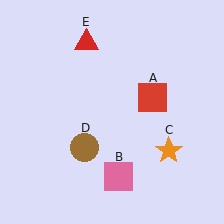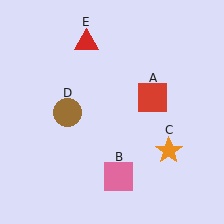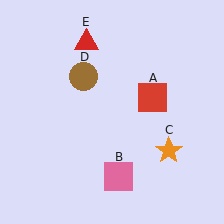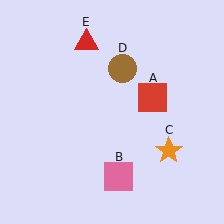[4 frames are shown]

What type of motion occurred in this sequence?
The brown circle (object D) rotated clockwise around the center of the scene.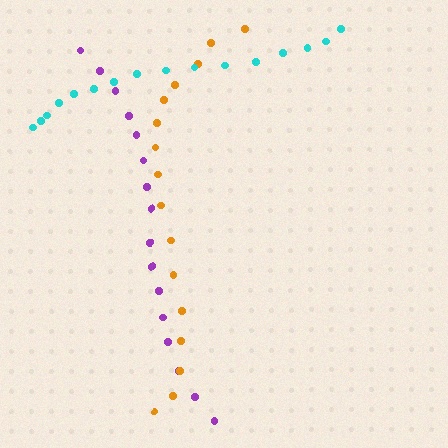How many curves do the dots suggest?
There are 3 distinct paths.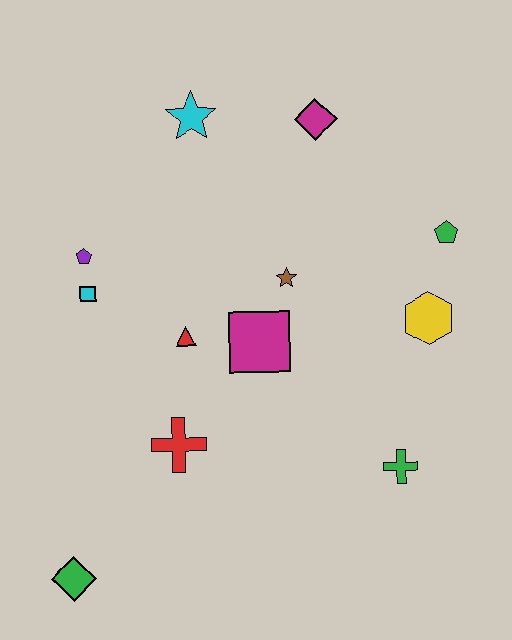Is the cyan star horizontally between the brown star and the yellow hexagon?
No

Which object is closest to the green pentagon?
The yellow hexagon is closest to the green pentagon.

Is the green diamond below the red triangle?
Yes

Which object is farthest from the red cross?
The magenta diamond is farthest from the red cross.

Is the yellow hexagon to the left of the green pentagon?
Yes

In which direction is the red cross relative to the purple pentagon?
The red cross is below the purple pentagon.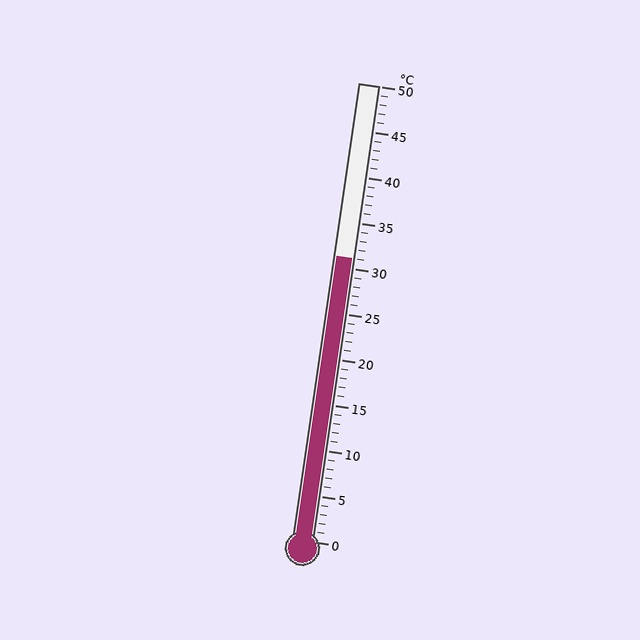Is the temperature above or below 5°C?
The temperature is above 5°C.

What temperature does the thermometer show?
The thermometer shows approximately 31°C.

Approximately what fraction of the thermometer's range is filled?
The thermometer is filled to approximately 60% of its range.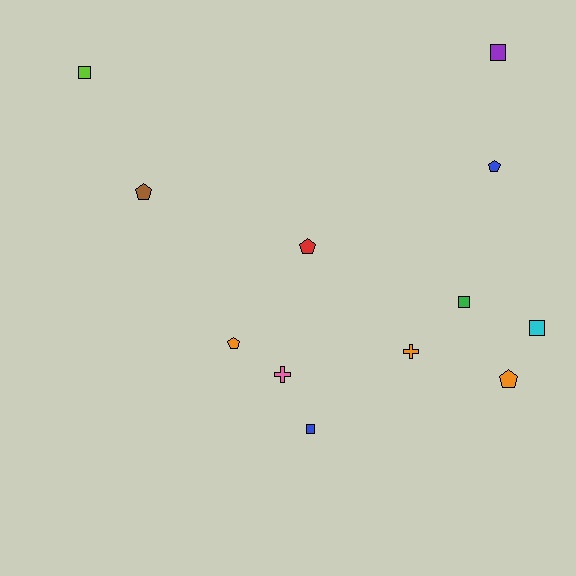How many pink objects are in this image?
There is 1 pink object.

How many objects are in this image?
There are 12 objects.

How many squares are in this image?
There are 5 squares.